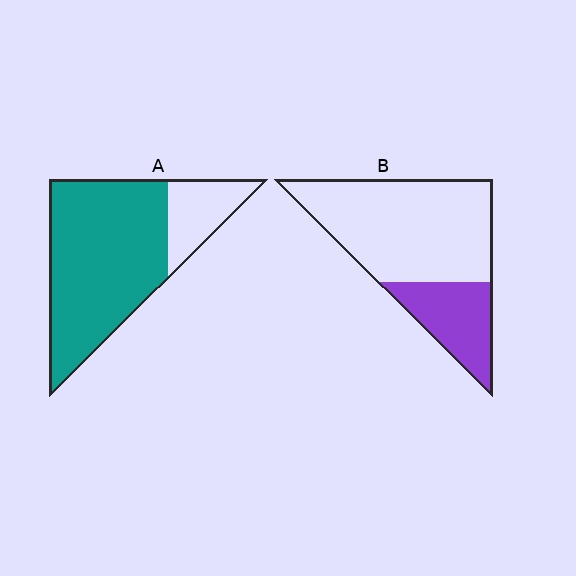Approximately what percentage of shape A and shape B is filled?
A is approximately 80% and B is approximately 30%.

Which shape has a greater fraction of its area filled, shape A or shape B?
Shape A.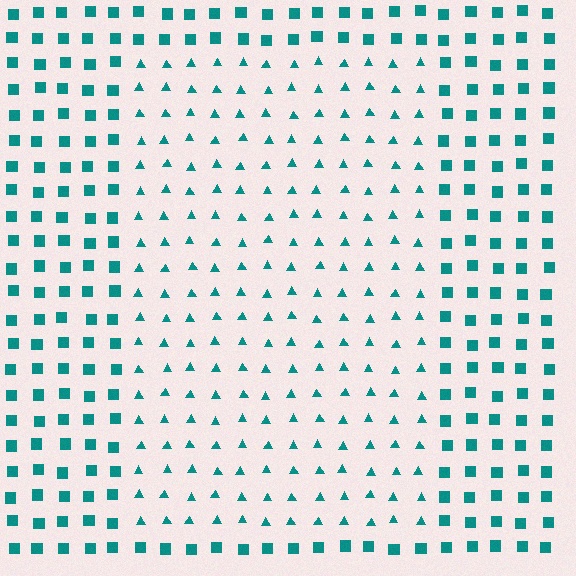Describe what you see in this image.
The image is filled with small teal elements arranged in a uniform grid. A rectangle-shaped region contains triangles, while the surrounding area contains squares. The boundary is defined purely by the change in element shape.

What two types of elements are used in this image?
The image uses triangles inside the rectangle region and squares outside it.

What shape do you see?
I see a rectangle.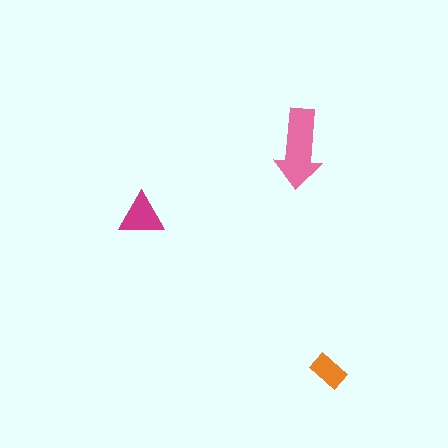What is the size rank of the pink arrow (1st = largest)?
1st.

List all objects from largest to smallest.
The pink arrow, the magenta triangle, the orange rectangle.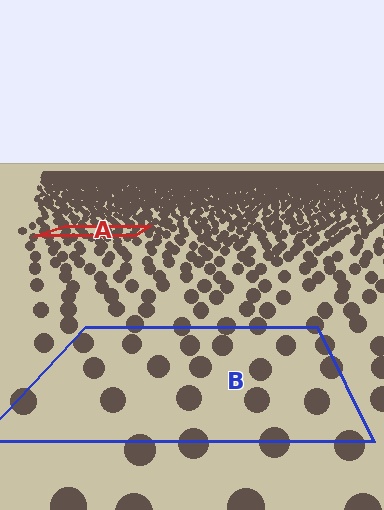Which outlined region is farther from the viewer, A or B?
Region A is farther from the viewer — the texture elements inside it appear smaller and more densely packed.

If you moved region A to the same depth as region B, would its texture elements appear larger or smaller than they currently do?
They would appear larger. At a closer depth, the same texture elements are projected at a bigger on-screen size.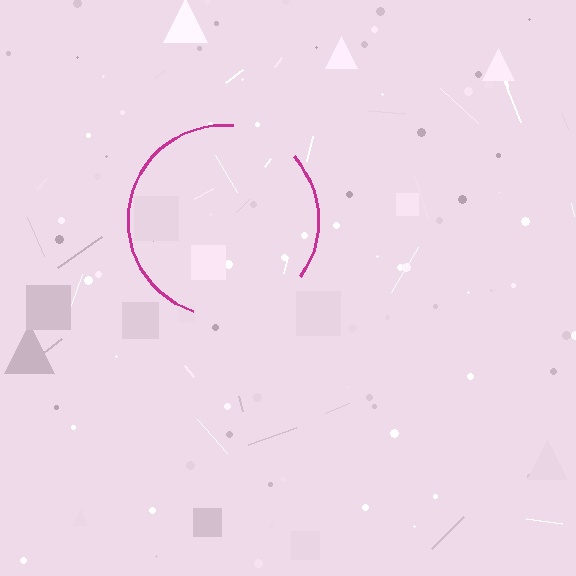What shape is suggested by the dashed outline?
The dashed outline suggests a circle.